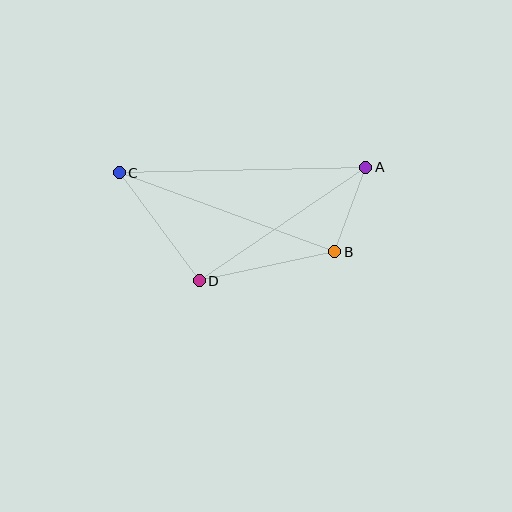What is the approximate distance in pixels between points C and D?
The distance between C and D is approximately 134 pixels.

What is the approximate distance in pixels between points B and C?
The distance between B and C is approximately 229 pixels.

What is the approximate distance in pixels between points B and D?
The distance between B and D is approximately 138 pixels.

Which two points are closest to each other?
Points A and B are closest to each other.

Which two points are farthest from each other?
Points A and C are farthest from each other.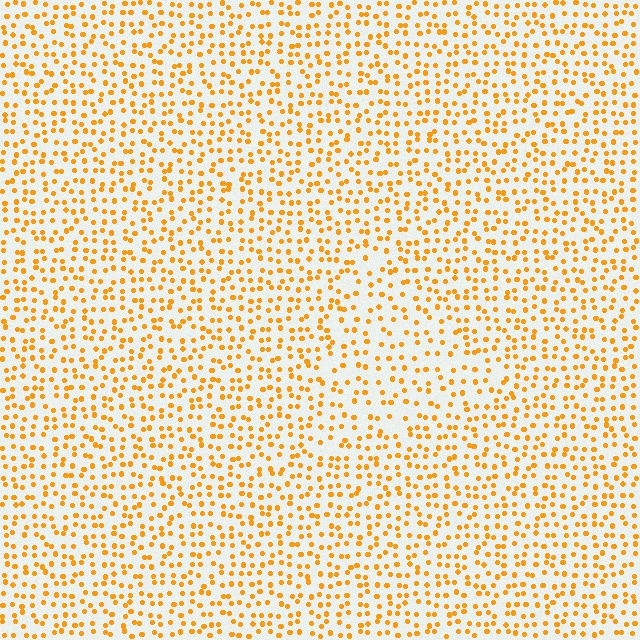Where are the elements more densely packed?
The elements are more densely packed outside the triangle boundary.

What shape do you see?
I see a triangle.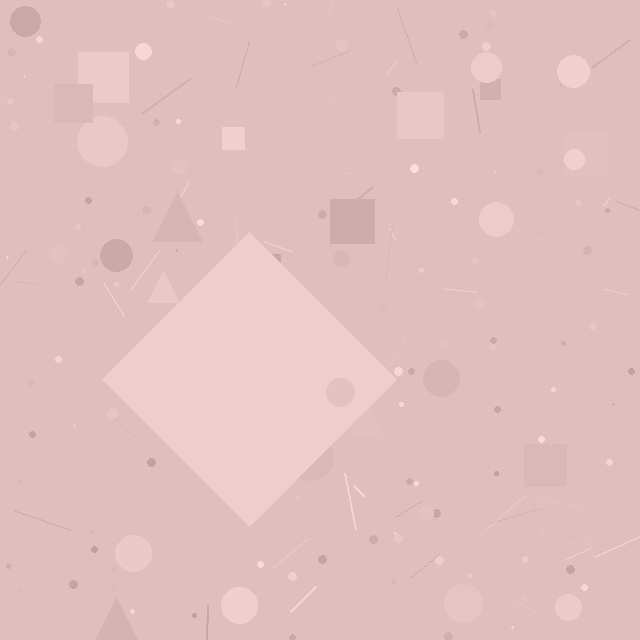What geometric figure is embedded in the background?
A diamond is embedded in the background.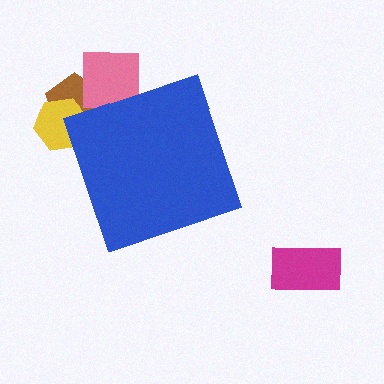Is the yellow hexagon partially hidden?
Yes, the yellow hexagon is partially hidden behind the blue diamond.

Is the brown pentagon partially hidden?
Yes, the brown pentagon is partially hidden behind the blue diamond.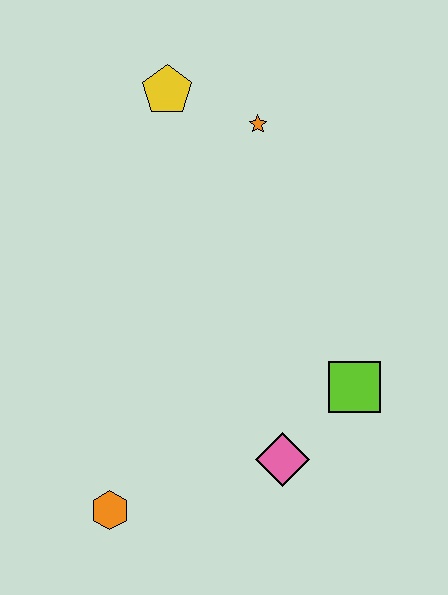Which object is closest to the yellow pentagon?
The orange star is closest to the yellow pentagon.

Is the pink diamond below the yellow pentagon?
Yes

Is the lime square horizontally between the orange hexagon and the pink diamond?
No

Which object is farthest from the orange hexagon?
The yellow pentagon is farthest from the orange hexagon.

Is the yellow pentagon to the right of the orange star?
No